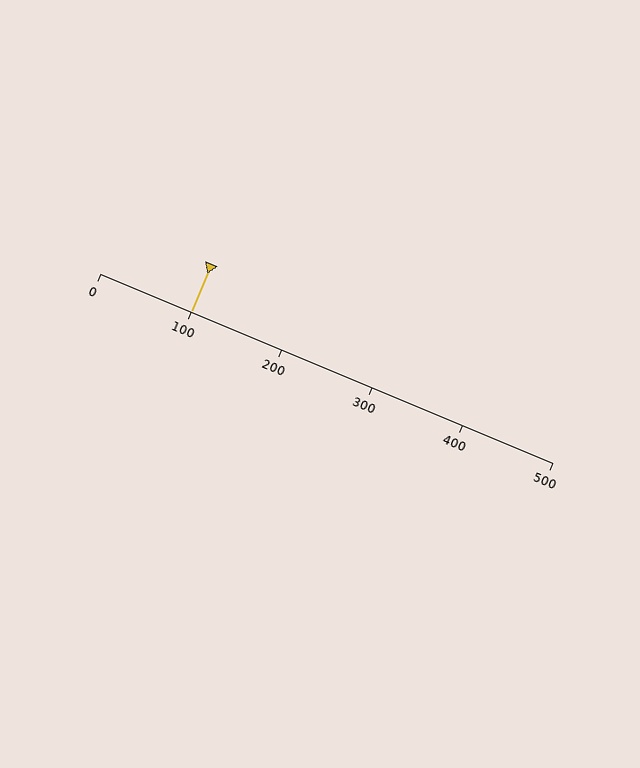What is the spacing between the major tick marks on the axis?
The major ticks are spaced 100 apart.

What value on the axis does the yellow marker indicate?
The marker indicates approximately 100.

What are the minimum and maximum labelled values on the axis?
The axis runs from 0 to 500.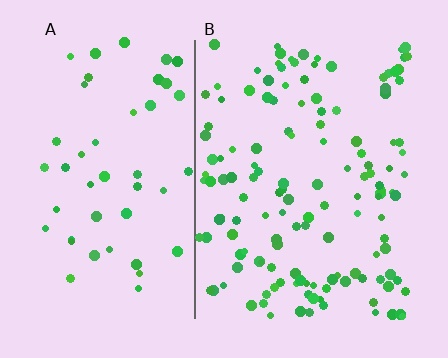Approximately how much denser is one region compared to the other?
Approximately 2.8× — region B over region A.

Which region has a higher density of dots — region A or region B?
B (the right).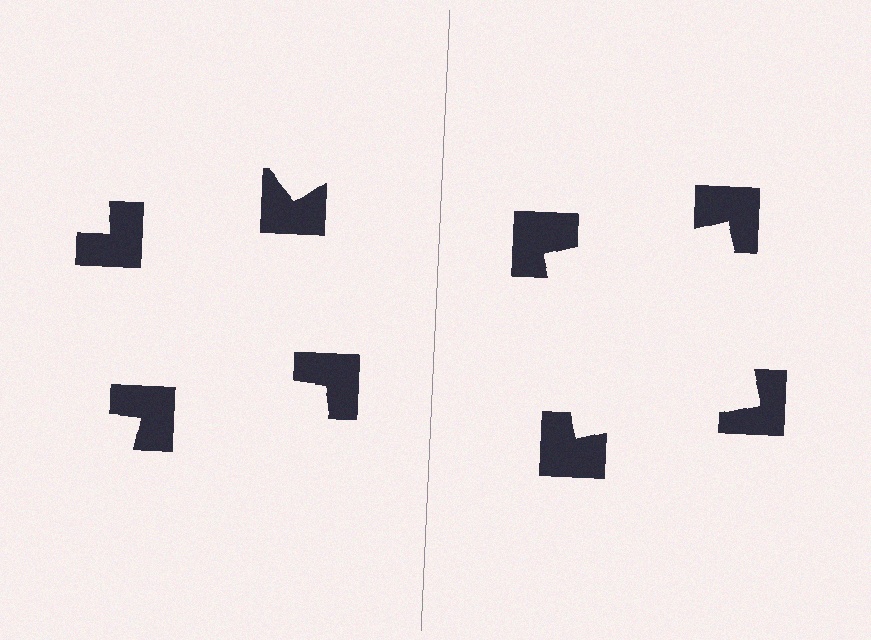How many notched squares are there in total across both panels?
8 — 4 on each side.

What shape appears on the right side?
An illusory square.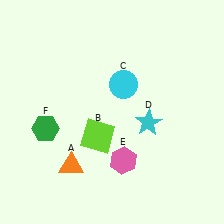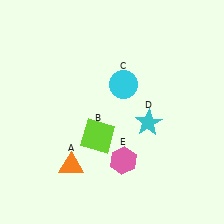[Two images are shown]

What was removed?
The green hexagon (F) was removed in Image 2.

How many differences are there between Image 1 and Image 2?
There is 1 difference between the two images.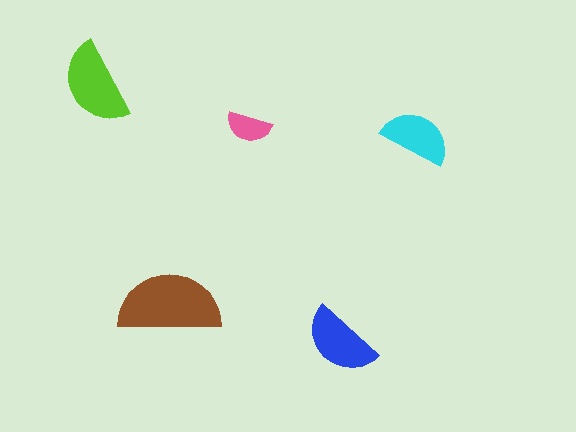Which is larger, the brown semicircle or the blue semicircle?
The brown one.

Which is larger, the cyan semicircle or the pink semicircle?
The cyan one.